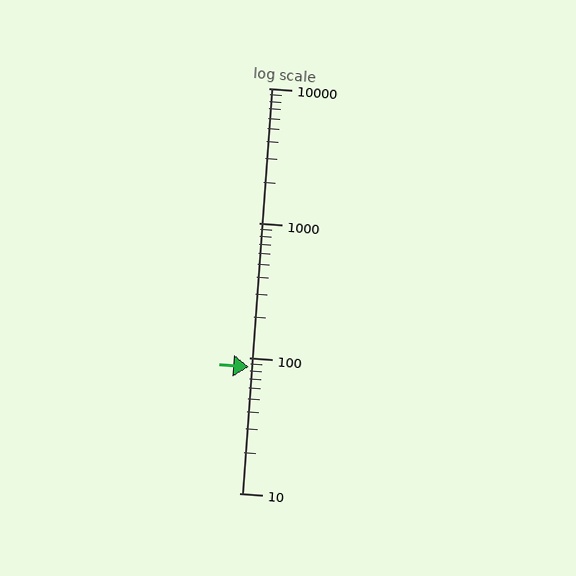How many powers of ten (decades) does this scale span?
The scale spans 3 decades, from 10 to 10000.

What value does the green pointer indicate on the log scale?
The pointer indicates approximately 86.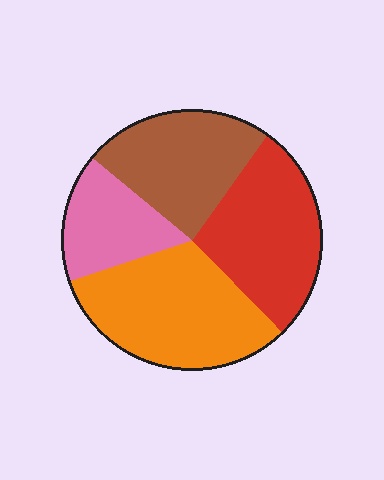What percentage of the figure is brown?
Brown takes up about one quarter (1/4) of the figure.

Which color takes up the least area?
Pink, at roughly 15%.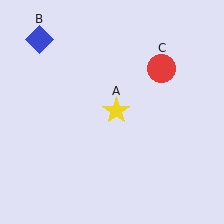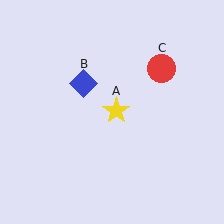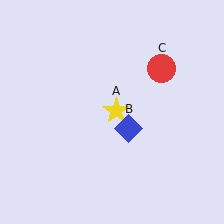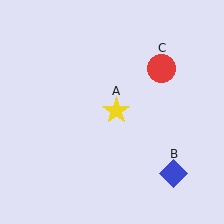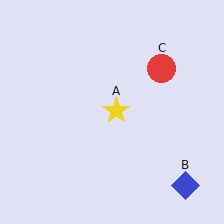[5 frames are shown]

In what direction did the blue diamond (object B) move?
The blue diamond (object B) moved down and to the right.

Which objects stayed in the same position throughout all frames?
Yellow star (object A) and red circle (object C) remained stationary.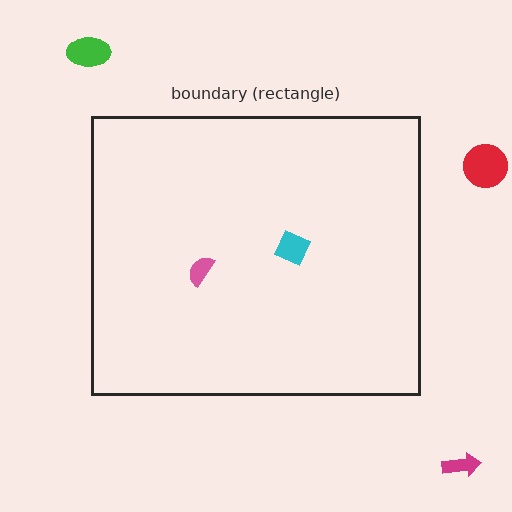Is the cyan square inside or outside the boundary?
Inside.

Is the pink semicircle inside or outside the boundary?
Inside.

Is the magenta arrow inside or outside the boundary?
Outside.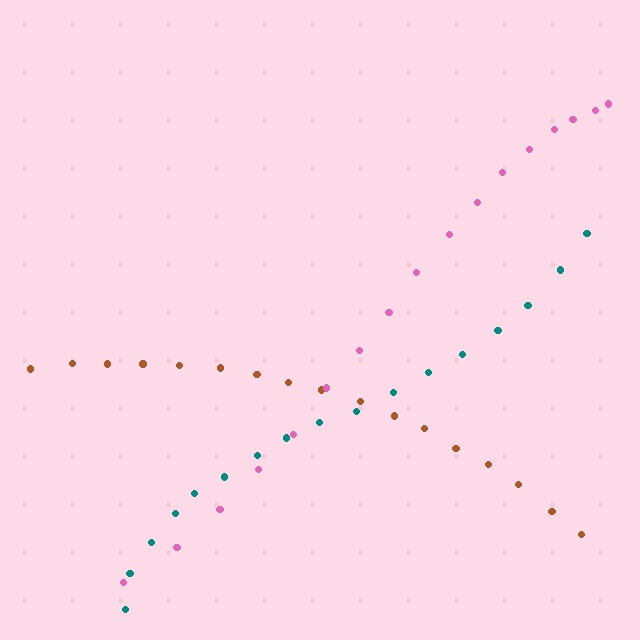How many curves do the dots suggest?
There are 3 distinct paths.